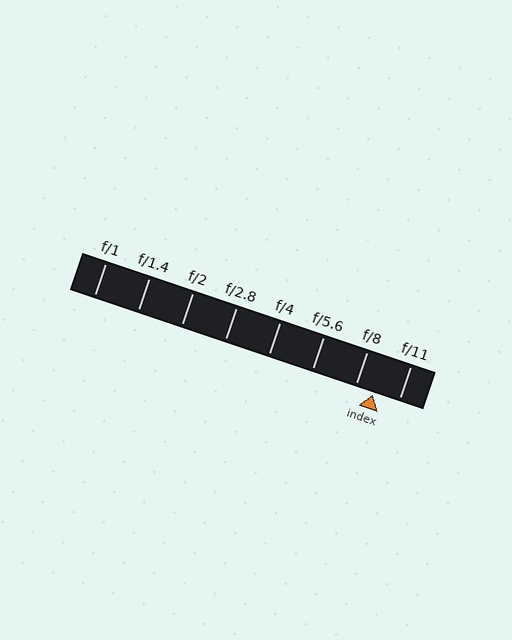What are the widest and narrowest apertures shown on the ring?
The widest aperture shown is f/1 and the narrowest is f/11.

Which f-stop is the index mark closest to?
The index mark is closest to f/8.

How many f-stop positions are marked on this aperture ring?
There are 8 f-stop positions marked.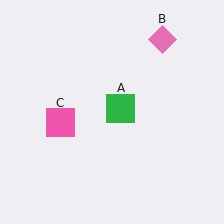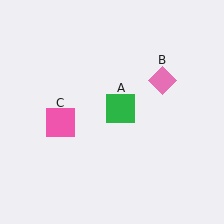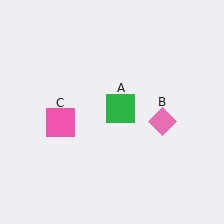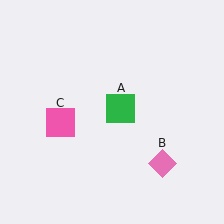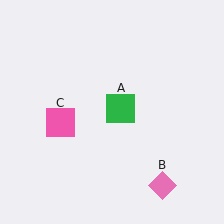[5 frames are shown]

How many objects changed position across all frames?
1 object changed position: pink diamond (object B).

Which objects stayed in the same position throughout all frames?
Green square (object A) and pink square (object C) remained stationary.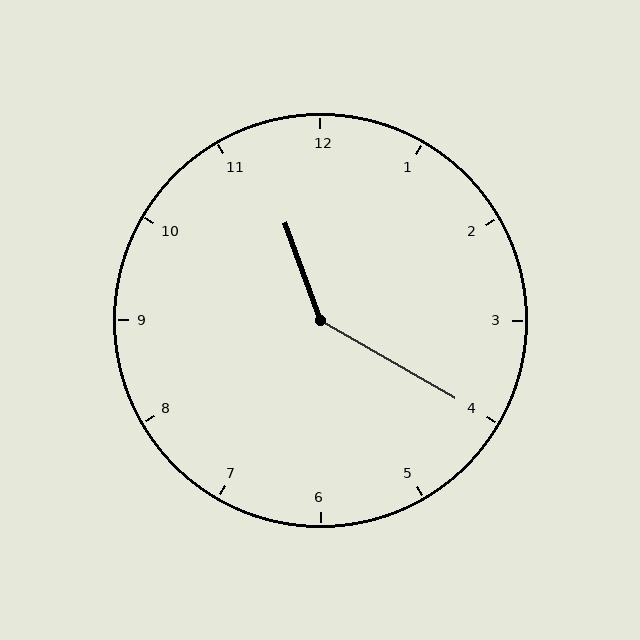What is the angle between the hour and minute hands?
Approximately 140 degrees.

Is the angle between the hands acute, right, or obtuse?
It is obtuse.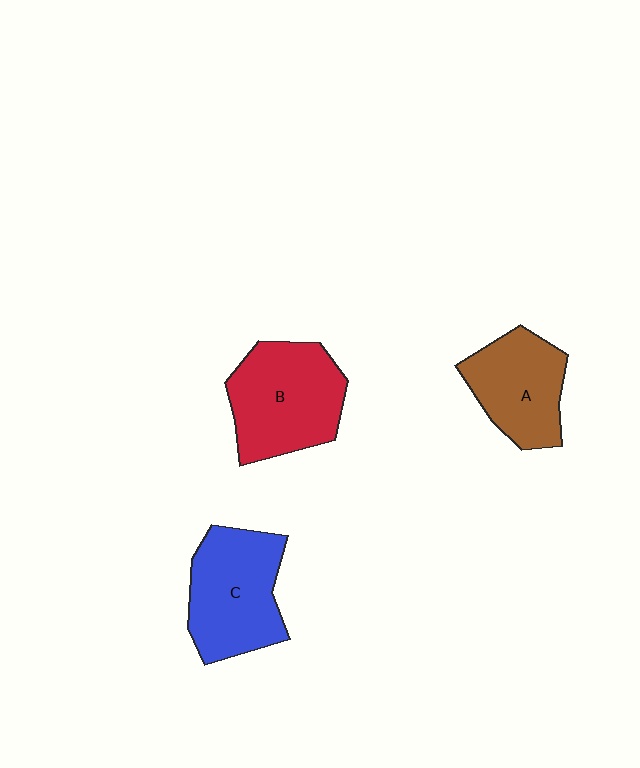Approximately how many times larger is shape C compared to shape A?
Approximately 1.2 times.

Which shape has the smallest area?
Shape A (brown).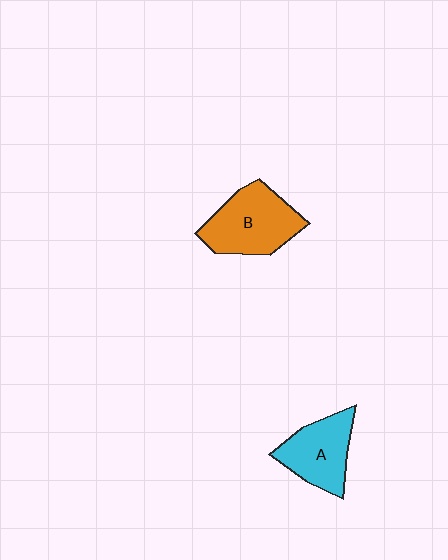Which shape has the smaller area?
Shape A (cyan).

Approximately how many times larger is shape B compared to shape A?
Approximately 1.2 times.